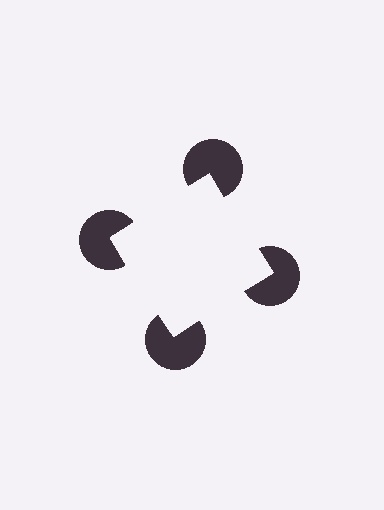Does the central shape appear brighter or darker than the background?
It typically appears slightly brighter than the background, even though no actual brightness change is drawn.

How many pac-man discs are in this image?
There are 4 — one at each vertex of the illusory square.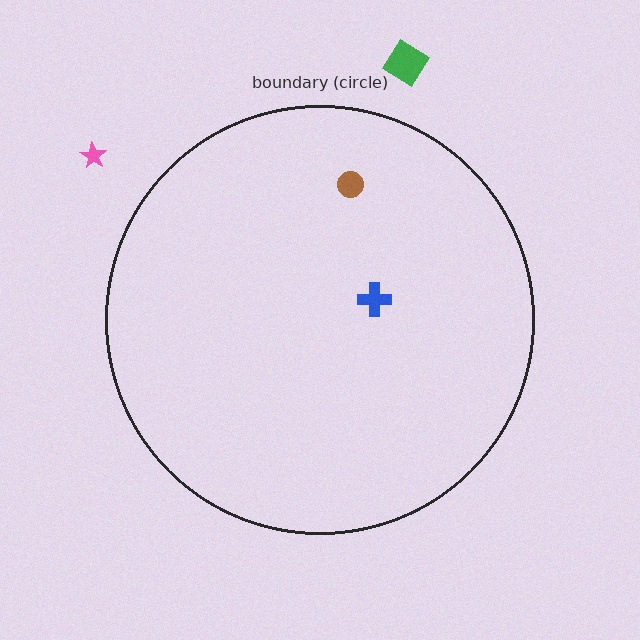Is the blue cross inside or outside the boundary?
Inside.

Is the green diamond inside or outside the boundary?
Outside.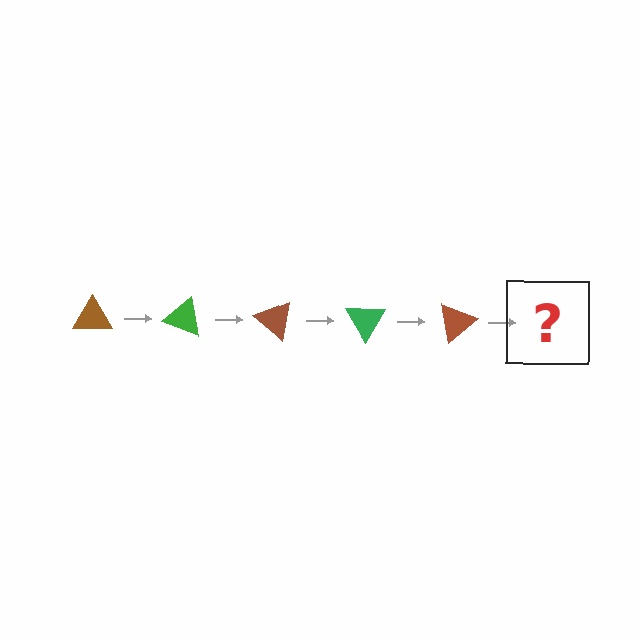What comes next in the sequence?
The next element should be a green triangle, rotated 100 degrees from the start.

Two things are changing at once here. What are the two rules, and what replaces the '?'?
The two rules are that it rotates 20 degrees each step and the color cycles through brown and green. The '?' should be a green triangle, rotated 100 degrees from the start.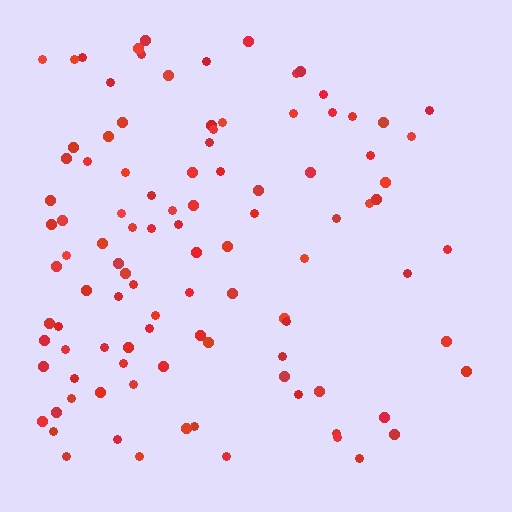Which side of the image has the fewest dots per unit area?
The right.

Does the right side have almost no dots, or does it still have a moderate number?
Still a moderate number, just noticeably fewer than the left.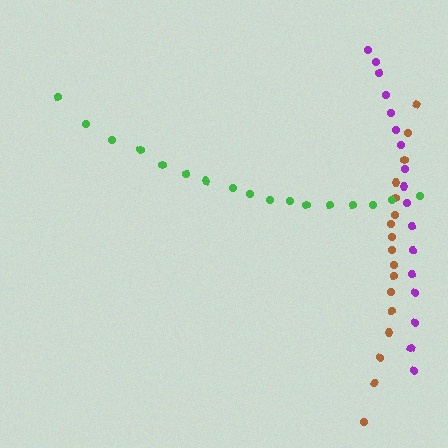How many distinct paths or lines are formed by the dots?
There are 3 distinct paths.